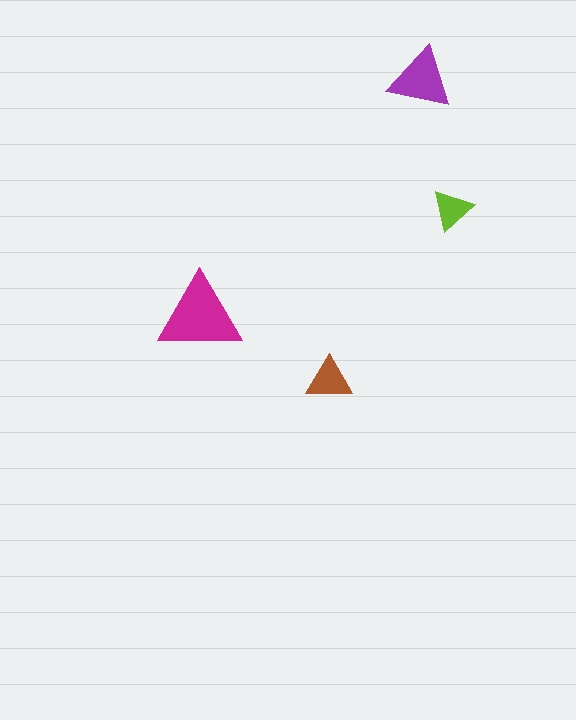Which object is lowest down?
The brown triangle is bottommost.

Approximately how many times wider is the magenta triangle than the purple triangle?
About 1.5 times wider.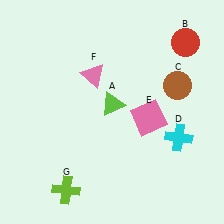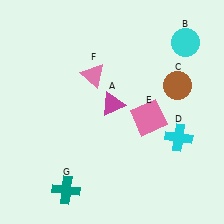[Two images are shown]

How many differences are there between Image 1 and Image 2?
There are 3 differences between the two images.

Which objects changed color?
A changed from lime to magenta. B changed from red to cyan. G changed from lime to teal.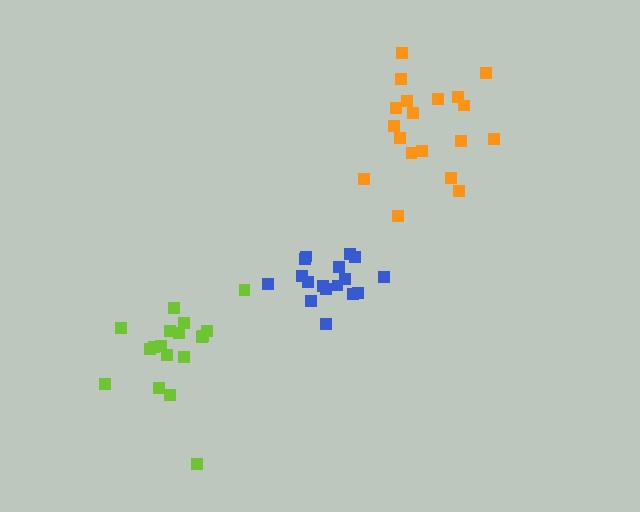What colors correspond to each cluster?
The clusters are colored: blue, lime, orange.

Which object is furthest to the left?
The lime cluster is leftmost.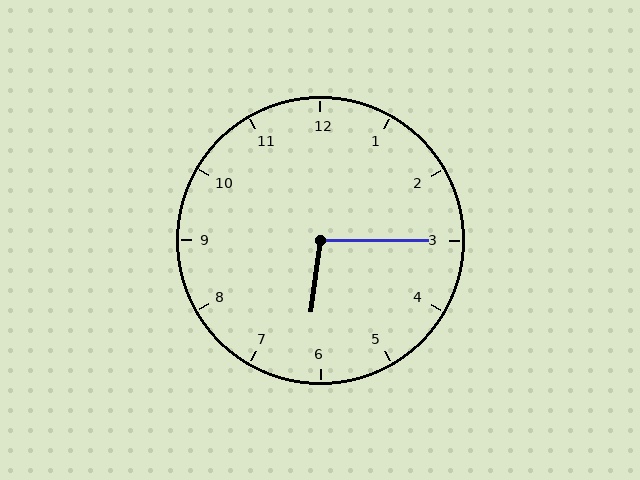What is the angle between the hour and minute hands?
Approximately 98 degrees.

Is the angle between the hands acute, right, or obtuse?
It is obtuse.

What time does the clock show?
6:15.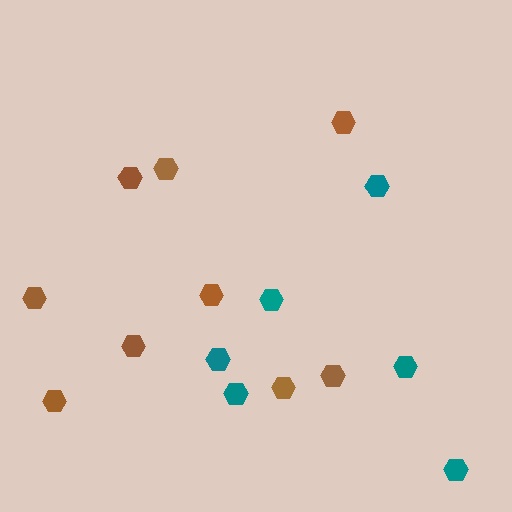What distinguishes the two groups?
There are 2 groups: one group of brown hexagons (9) and one group of teal hexagons (6).